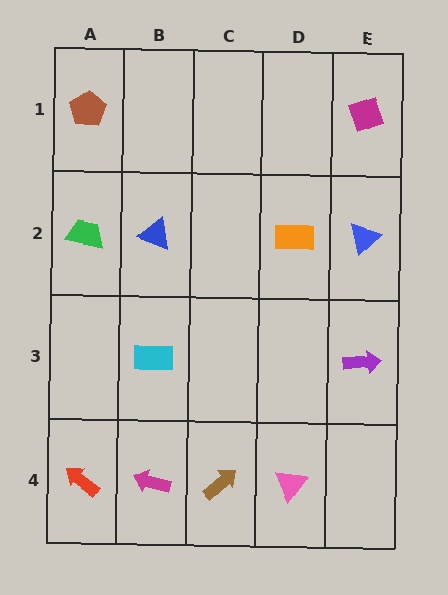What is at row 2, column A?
A green trapezoid.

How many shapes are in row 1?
2 shapes.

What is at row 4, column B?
A magenta arrow.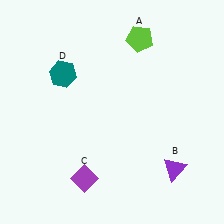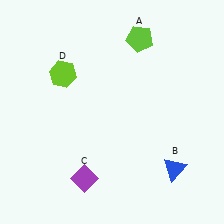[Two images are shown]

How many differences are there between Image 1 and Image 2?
There are 2 differences between the two images.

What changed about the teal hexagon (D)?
In Image 1, D is teal. In Image 2, it changed to lime.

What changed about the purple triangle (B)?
In Image 1, B is purple. In Image 2, it changed to blue.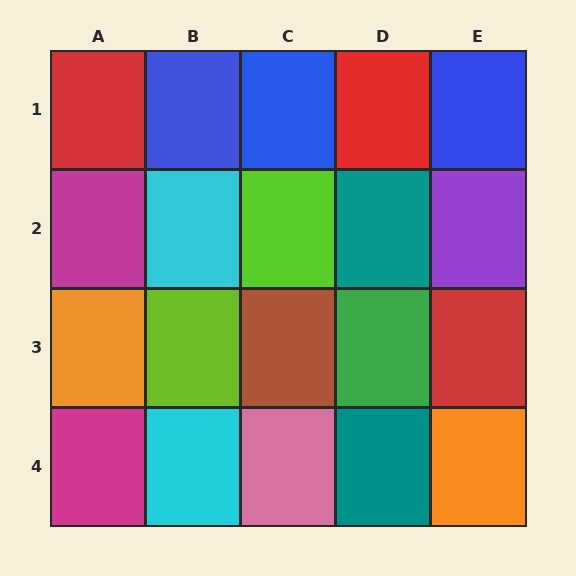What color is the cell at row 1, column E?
Blue.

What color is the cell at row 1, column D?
Red.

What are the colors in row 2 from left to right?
Magenta, cyan, lime, teal, purple.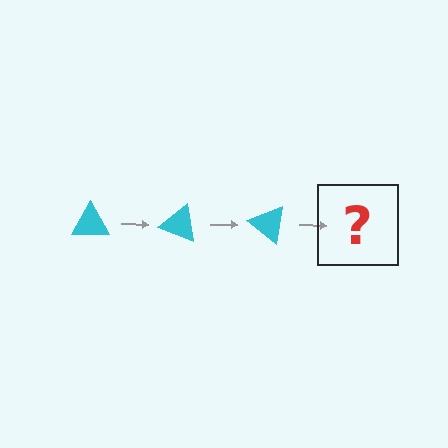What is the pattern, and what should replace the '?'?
The pattern is that the triangle rotates 20 degrees each step. The '?' should be a cyan triangle rotated 60 degrees.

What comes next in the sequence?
The next element should be a cyan triangle rotated 60 degrees.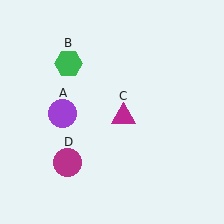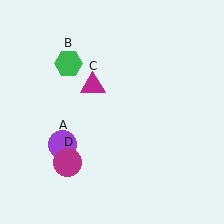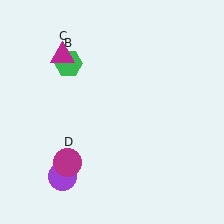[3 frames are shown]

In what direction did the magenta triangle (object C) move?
The magenta triangle (object C) moved up and to the left.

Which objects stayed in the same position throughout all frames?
Green hexagon (object B) and magenta circle (object D) remained stationary.